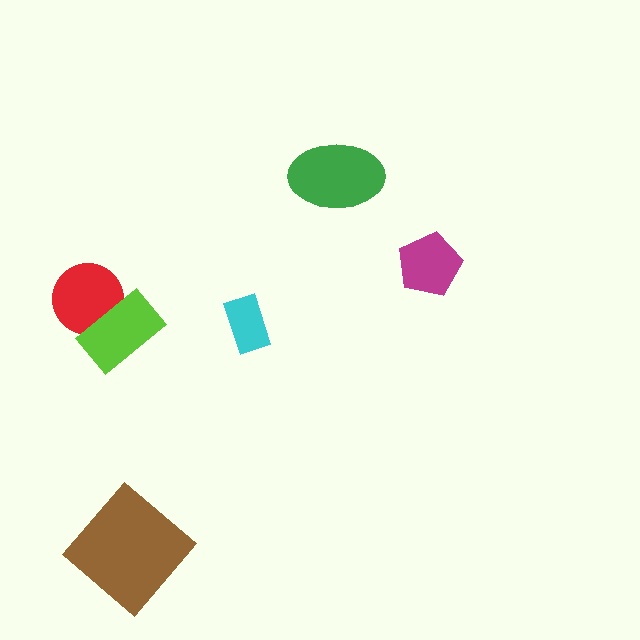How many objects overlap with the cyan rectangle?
0 objects overlap with the cyan rectangle.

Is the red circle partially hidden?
Yes, it is partially covered by another shape.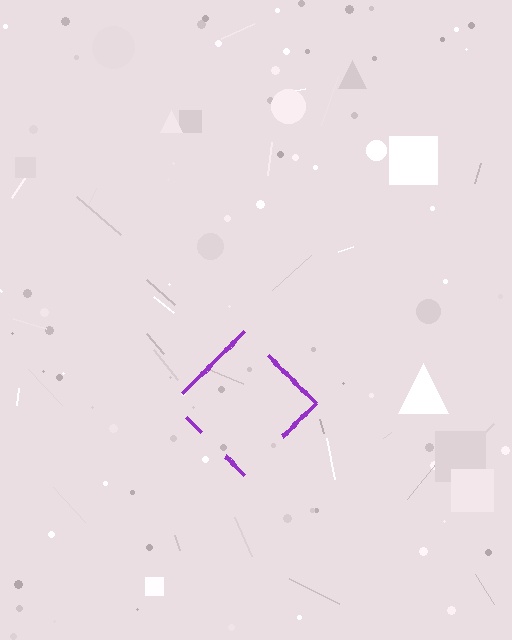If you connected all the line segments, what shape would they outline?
They would outline a diamond.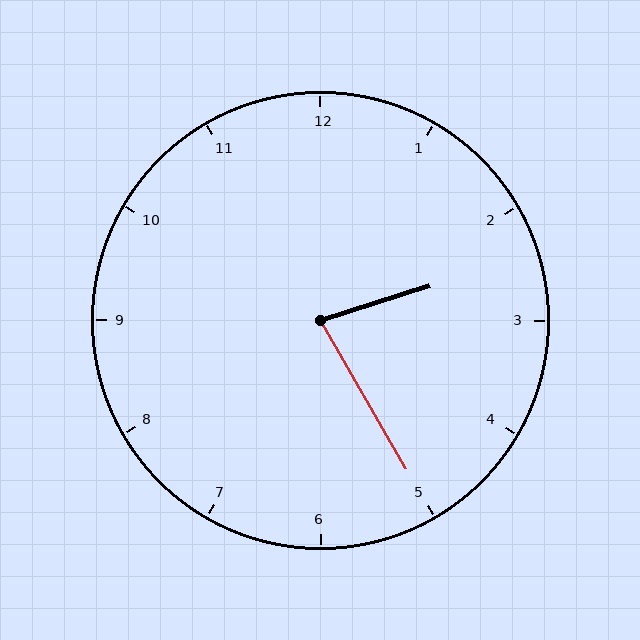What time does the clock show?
2:25.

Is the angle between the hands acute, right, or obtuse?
It is acute.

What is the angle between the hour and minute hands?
Approximately 78 degrees.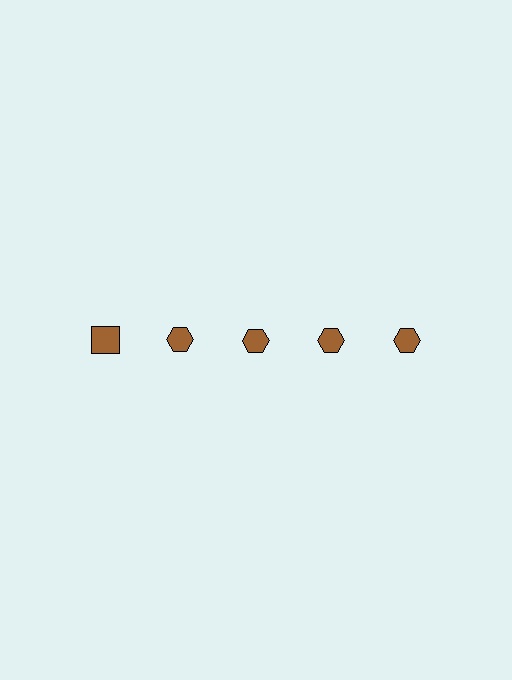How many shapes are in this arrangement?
There are 5 shapes arranged in a grid pattern.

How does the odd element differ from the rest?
It has a different shape: square instead of hexagon.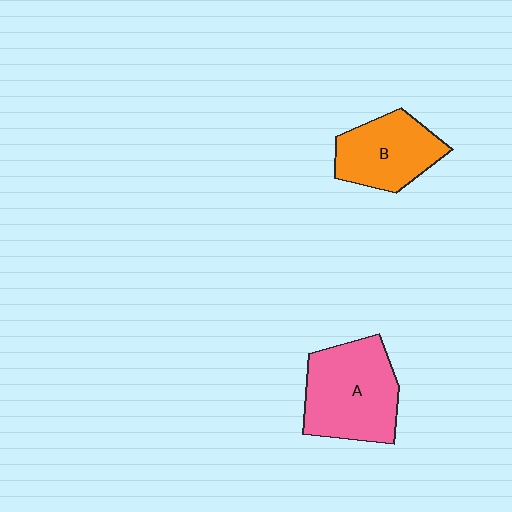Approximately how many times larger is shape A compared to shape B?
Approximately 1.3 times.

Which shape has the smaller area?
Shape B (orange).